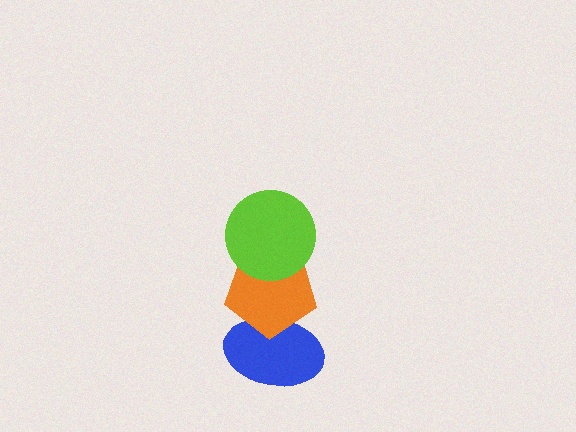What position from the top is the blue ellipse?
The blue ellipse is 3rd from the top.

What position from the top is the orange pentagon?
The orange pentagon is 2nd from the top.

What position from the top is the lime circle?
The lime circle is 1st from the top.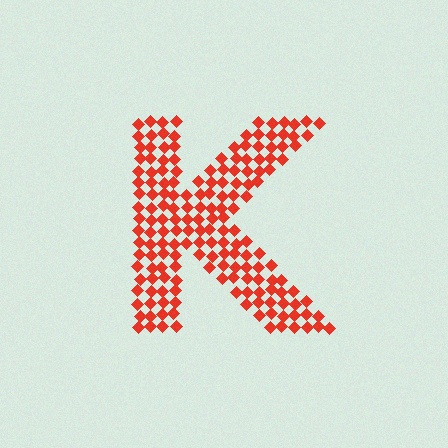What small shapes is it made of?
It is made of small diamonds.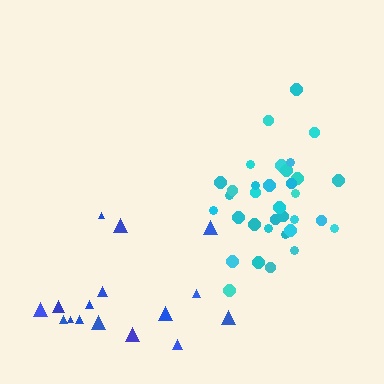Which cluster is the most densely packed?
Cyan.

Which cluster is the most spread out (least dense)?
Blue.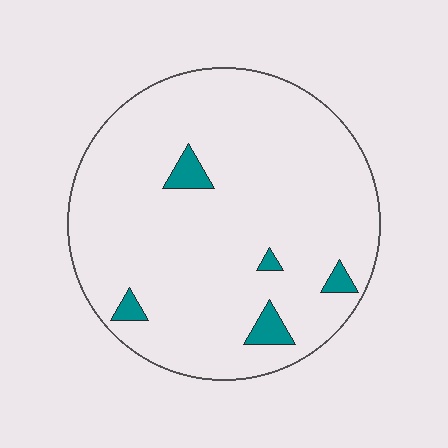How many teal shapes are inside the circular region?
5.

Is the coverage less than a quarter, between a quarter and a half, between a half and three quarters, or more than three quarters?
Less than a quarter.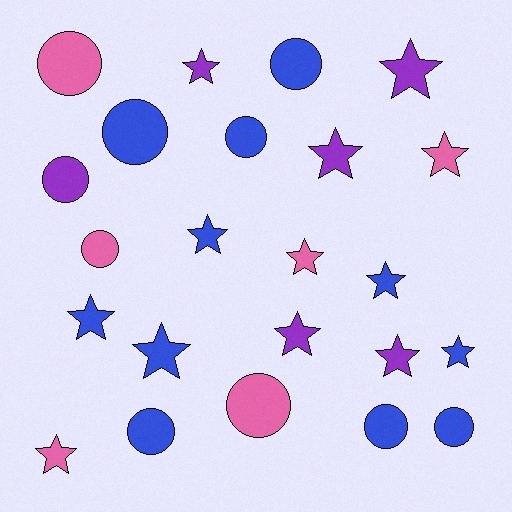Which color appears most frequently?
Blue, with 11 objects.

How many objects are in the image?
There are 23 objects.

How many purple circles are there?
There is 1 purple circle.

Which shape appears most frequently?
Star, with 13 objects.